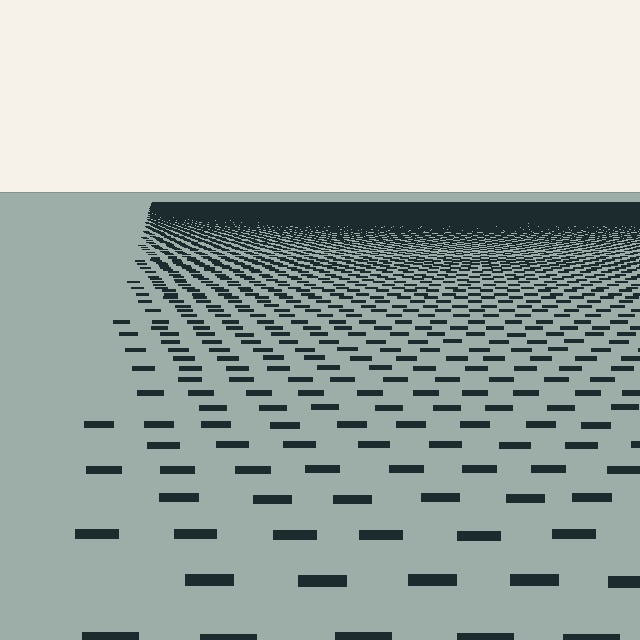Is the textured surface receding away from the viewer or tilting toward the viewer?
The surface is receding away from the viewer. Texture elements get smaller and denser toward the top.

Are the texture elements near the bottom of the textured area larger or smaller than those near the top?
Larger. Near the bottom, elements are closer to the viewer and appear at a bigger on-screen size.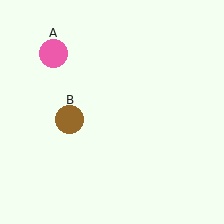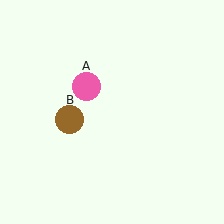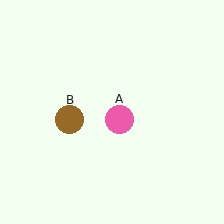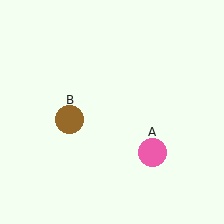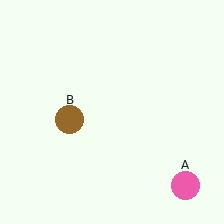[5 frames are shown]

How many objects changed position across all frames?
1 object changed position: pink circle (object A).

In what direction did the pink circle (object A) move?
The pink circle (object A) moved down and to the right.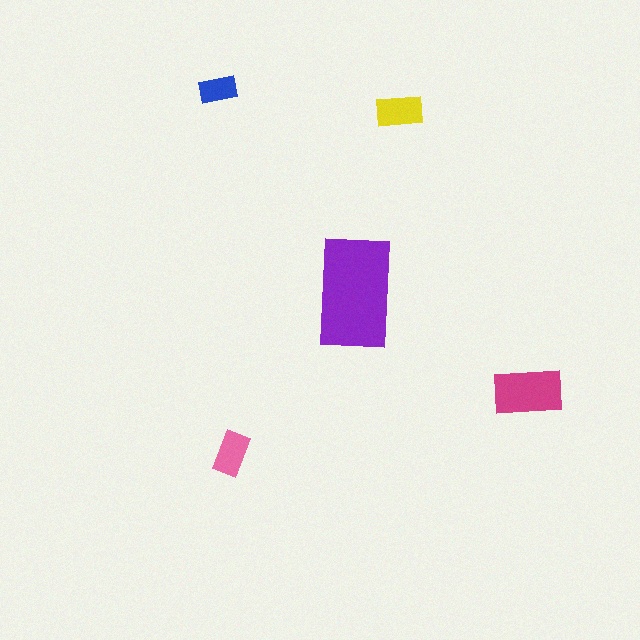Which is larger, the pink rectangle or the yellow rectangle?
The yellow one.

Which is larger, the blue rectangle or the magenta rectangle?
The magenta one.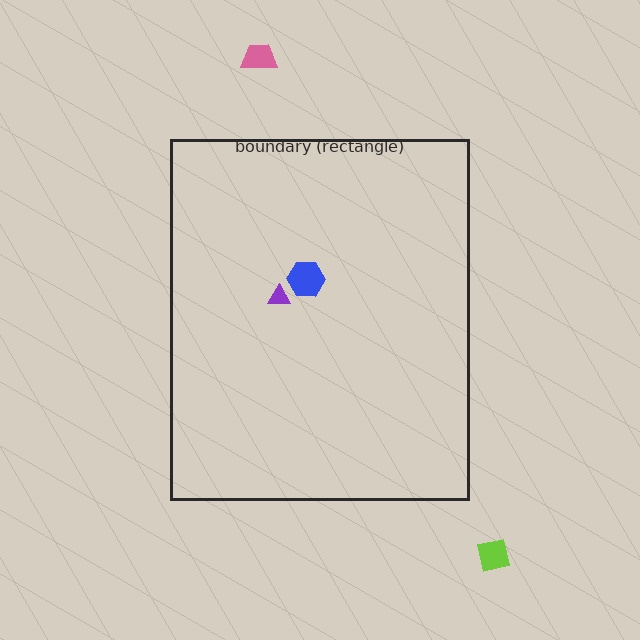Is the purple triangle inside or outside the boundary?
Inside.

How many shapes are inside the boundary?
2 inside, 2 outside.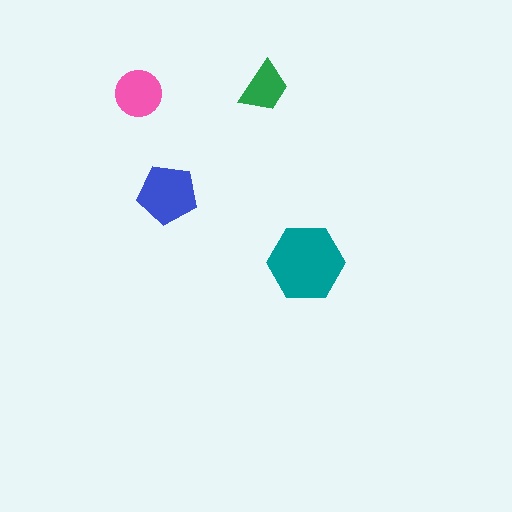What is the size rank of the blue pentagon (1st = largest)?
2nd.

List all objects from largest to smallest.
The teal hexagon, the blue pentagon, the pink circle, the green trapezoid.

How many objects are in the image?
There are 4 objects in the image.